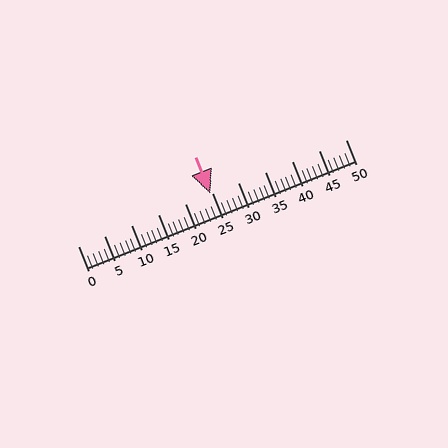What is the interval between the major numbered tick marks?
The major tick marks are spaced 5 units apart.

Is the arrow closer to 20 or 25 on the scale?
The arrow is closer to 25.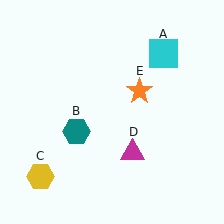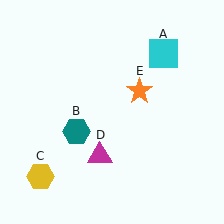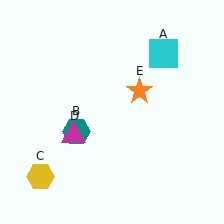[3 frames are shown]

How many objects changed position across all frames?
1 object changed position: magenta triangle (object D).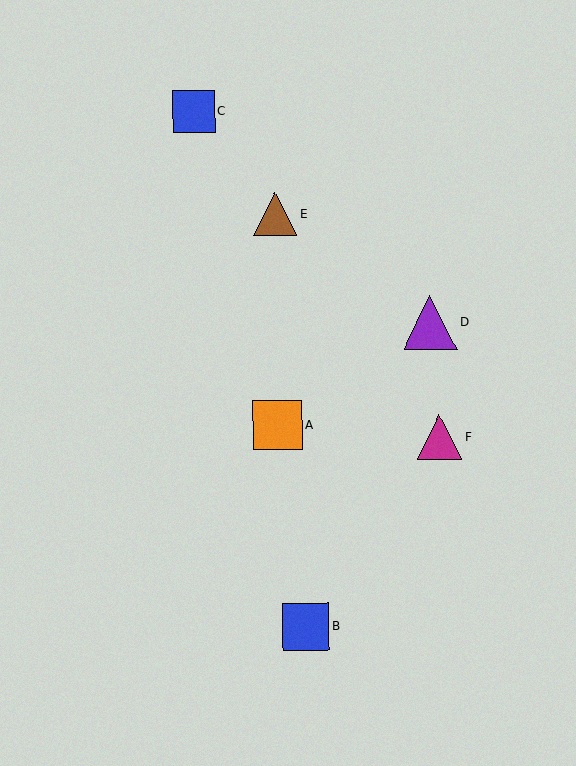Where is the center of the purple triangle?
The center of the purple triangle is at (430, 322).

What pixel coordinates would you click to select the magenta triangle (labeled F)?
Click at (439, 437) to select the magenta triangle F.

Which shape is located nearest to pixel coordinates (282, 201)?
The brown triangle (labeled E) at (275, 214) is nearest to that location.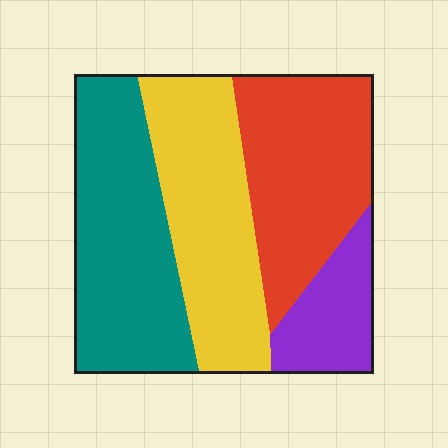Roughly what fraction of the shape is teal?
Teal takes up between a quarter and a half of the shape.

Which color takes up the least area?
Purple, at roughly 10%.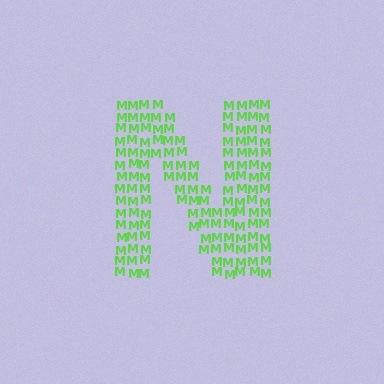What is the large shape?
The large shape is the letter N.